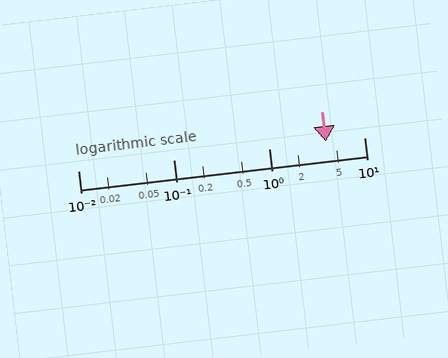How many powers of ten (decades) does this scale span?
The scale spans 3 decades, from 0.01 to 10.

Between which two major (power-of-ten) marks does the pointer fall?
The pointer is between 1 and 10.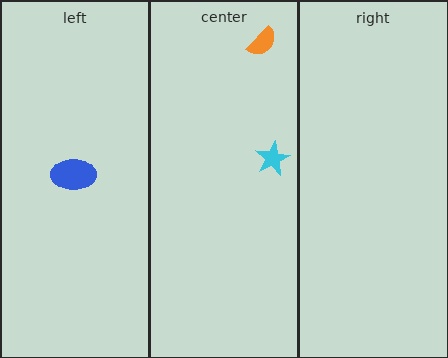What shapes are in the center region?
The orange semicircle, the cyan star.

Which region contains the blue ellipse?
The left region.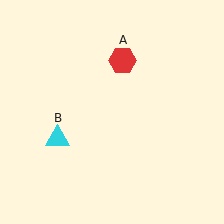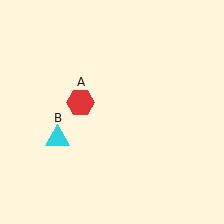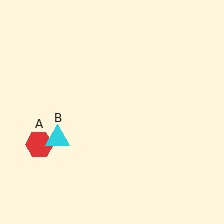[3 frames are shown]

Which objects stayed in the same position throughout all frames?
Cyan triangle (object B) remained stationary.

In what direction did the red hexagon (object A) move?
The red hexagon (object A) moved down and to the left.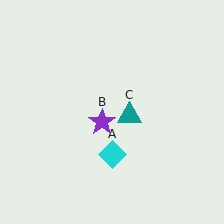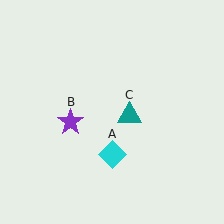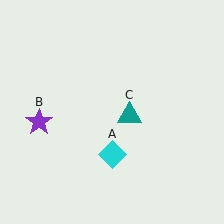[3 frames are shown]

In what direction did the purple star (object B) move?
The purple star (object B) moved left.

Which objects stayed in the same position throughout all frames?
Cyan diamond (object A) and teal triangle (object C) remained stationary.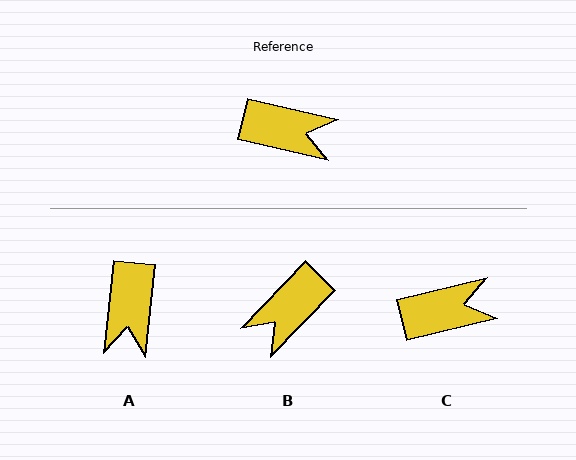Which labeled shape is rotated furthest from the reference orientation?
B, about 121 degrees away.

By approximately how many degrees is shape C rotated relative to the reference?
Approximately 27 degrees counter-clockwise.